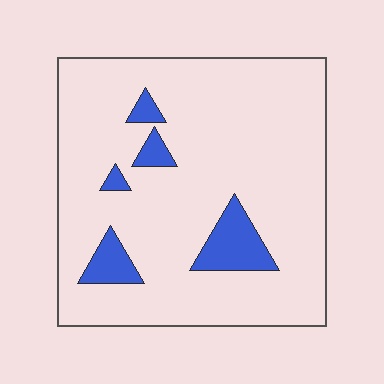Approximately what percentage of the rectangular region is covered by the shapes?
Approximately 10%.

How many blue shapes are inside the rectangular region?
5.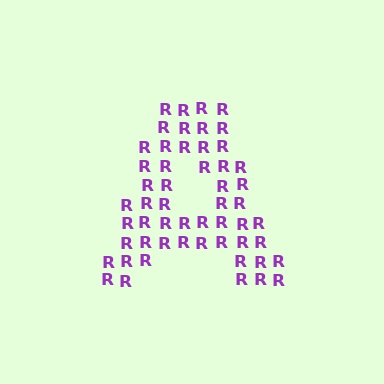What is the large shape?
The large shape is the letter A.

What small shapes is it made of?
It is made of small letter R's.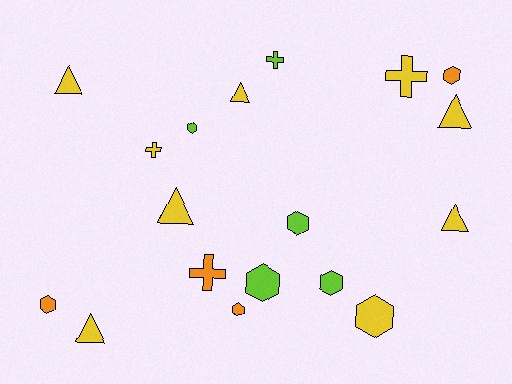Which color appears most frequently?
Yellow, with 9 objects.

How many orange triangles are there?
There are no orange triangles.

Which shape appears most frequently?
Hexagon, with 8 objects.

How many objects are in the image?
There are 18 objects.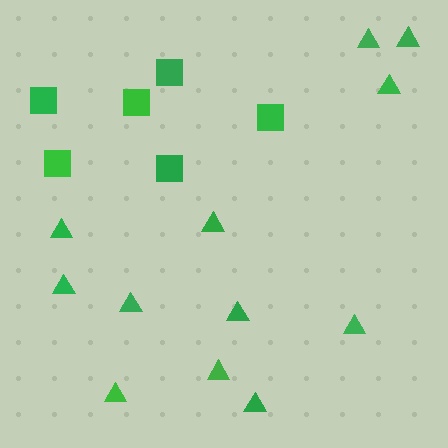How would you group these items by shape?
There are 2 groups: one group of triangles (12) and one group of squares (6).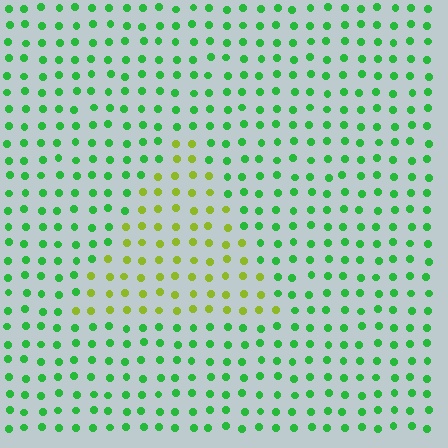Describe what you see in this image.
The image is filled with small green elements in a uniform arrangement. A triangle-shaped region is visible where the elements are tinted to a slightly different hue, forming a subtle color boundary.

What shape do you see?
I see a triangle.